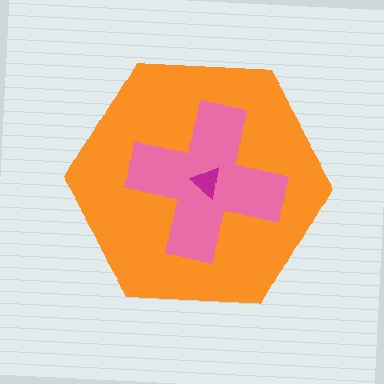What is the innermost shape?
The magenta triangle.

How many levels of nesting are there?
3.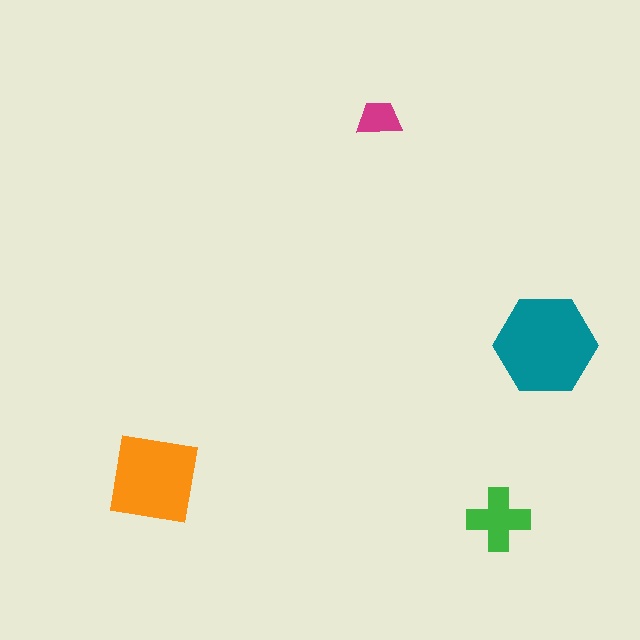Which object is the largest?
The teal hexagon.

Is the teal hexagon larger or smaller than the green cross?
Larger.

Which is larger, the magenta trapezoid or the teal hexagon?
The teal hexagon.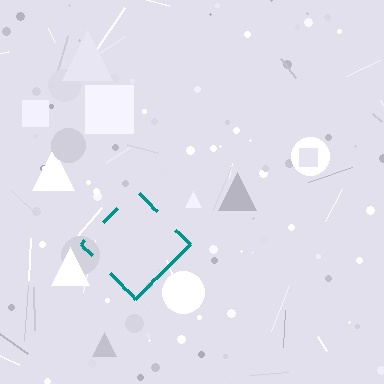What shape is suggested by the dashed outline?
The dashed outline suggests a diamond.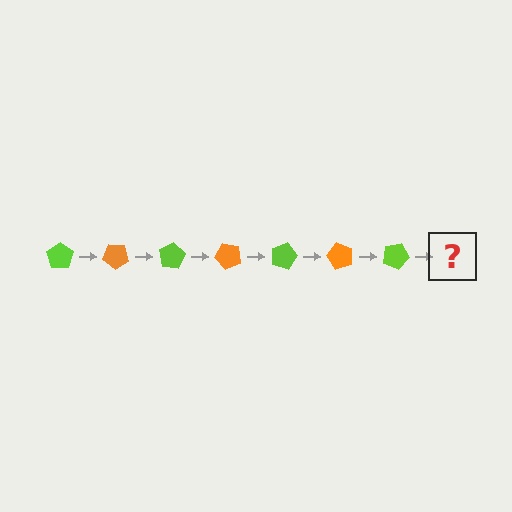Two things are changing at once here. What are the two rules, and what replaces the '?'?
The two rules are that it rotates 40 degrees each step and the color cycles through lime and orange. The '?' should be an orange pentagon, rotated 280 degrees from the start.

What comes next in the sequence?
The next element should be an orange pentagon, rotated 280 degrees from the start.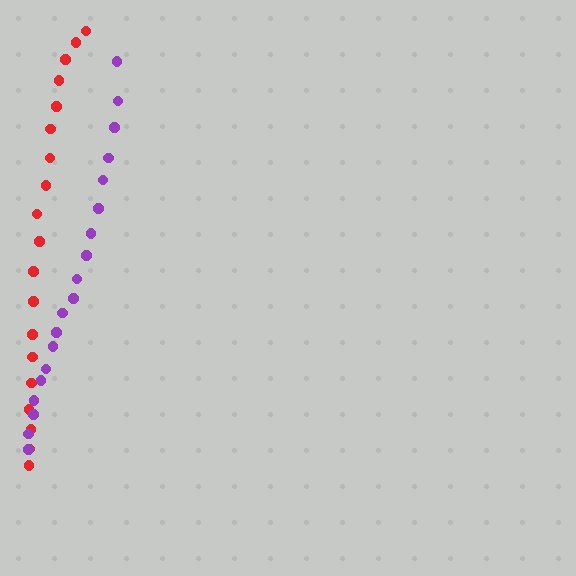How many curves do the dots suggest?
There are 2 distinct paths.